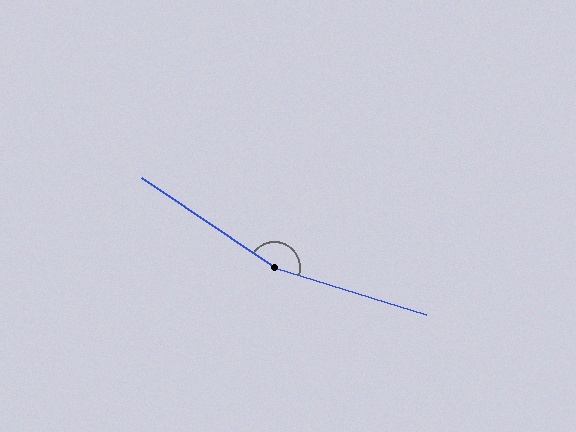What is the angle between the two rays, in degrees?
Approximately 163 degrees.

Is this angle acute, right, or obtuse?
It is obtuse.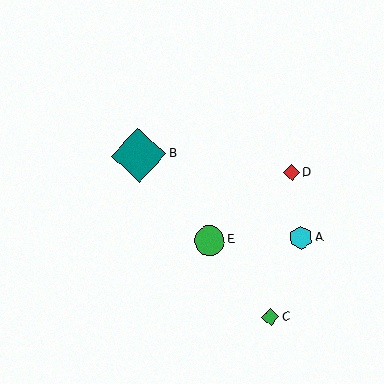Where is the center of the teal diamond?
The center of the teal diamond is at (139, 155).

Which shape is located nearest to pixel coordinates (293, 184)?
The red diamond (labeled D) at (291, 173) is nearest to that location.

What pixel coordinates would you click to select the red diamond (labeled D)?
Click at (291, 173) to select the red diamond D.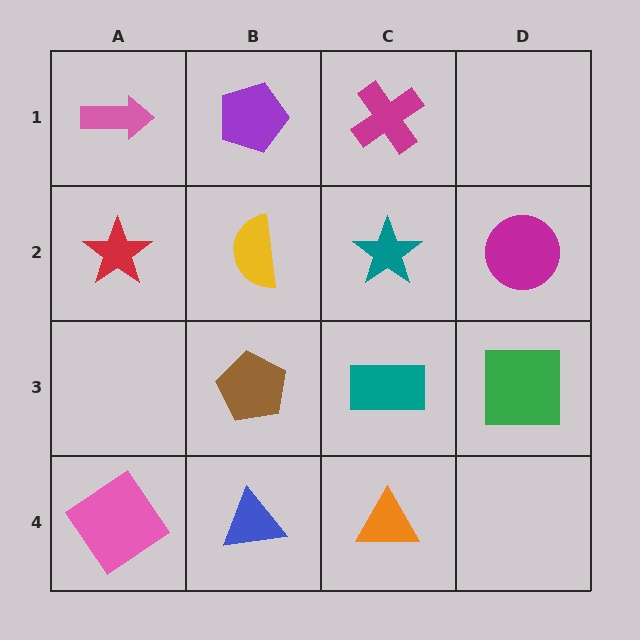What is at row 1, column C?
A magenta cross.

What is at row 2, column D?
A magenta circle.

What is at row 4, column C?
An orange triangle.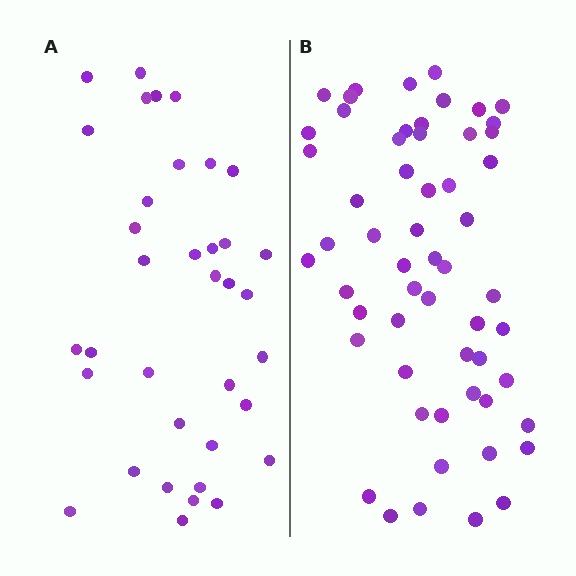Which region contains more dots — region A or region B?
Region B (the right region) has more dots.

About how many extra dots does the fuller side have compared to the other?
Region B has approximately 20 more dots than region A.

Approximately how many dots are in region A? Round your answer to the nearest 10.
About 40 dots. (The exact count is 36, which rounds to 40.)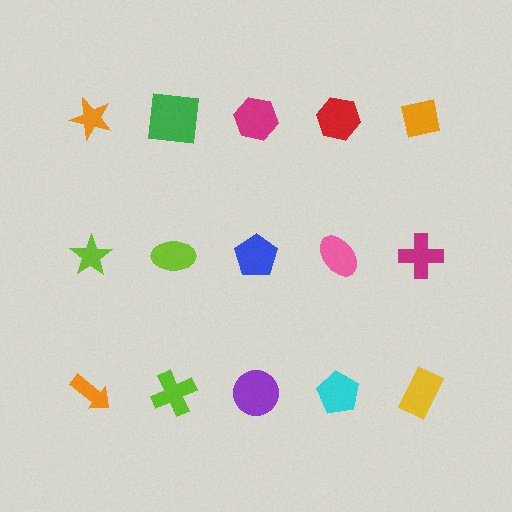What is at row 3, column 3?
A purple circle.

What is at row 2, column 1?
A lime star.